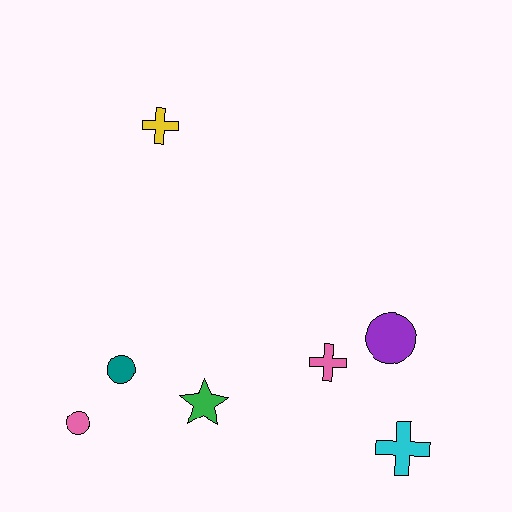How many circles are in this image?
There are 3 circles.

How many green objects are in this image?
There is 1 green object.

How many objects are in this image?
There are 7 objects.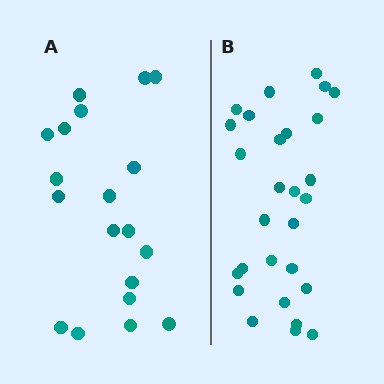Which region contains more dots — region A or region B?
Region B (the right region) has more dots.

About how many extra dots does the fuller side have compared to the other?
Region B has roughly 8 or so more dots than region A.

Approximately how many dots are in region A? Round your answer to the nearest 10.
About 20 dots. (The exact count is 19, which rounds to 20.)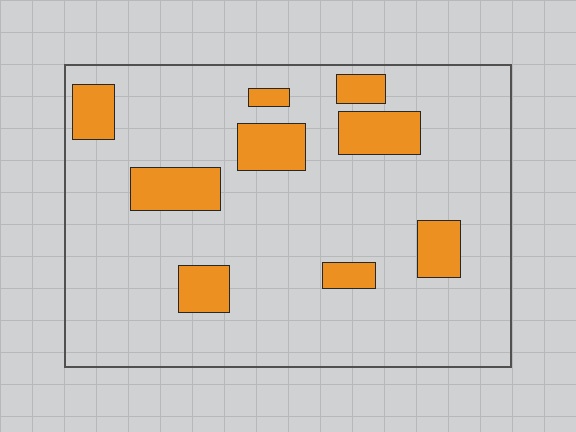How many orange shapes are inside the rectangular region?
9.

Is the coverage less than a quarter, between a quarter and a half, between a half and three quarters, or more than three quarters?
Less than a quarter.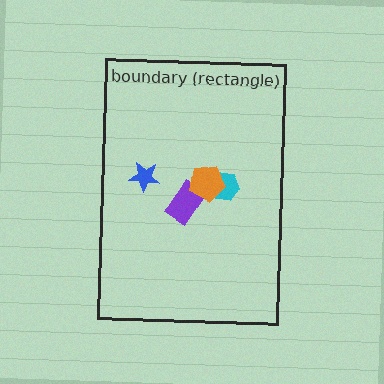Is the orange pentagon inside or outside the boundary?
Inside.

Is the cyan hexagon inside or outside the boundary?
Inside.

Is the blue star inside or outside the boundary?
Inside.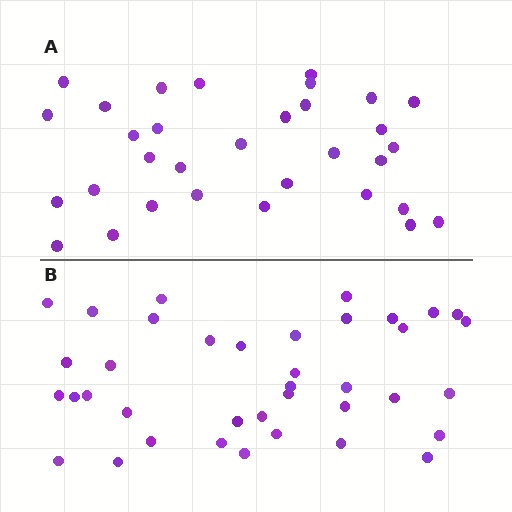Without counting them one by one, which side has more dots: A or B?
Region B (the bottom region) has more dots.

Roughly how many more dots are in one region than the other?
Region B has about 6 more dots than region A.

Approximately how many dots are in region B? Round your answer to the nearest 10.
About 40 dots. (The exact count is 38, which rounds to 40.)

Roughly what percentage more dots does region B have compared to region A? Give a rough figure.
About 20% more.